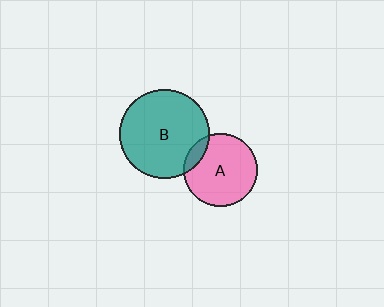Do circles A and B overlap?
Yes.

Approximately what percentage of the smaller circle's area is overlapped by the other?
Approximately 10%.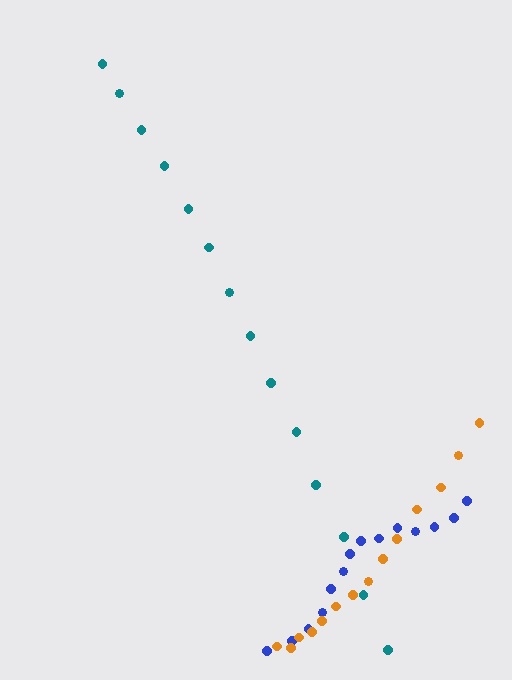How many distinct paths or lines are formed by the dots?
There are 3 distinct paths.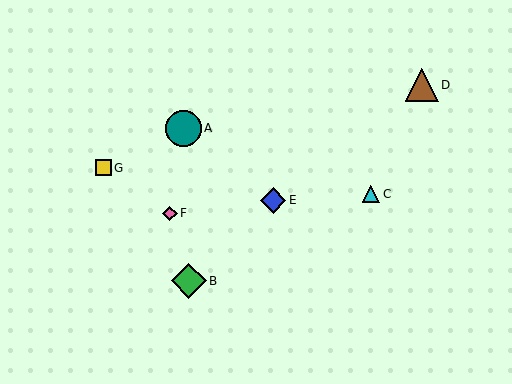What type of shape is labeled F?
Shape F is a pink diamond.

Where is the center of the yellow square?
The center of the yellow square is at (104, 168).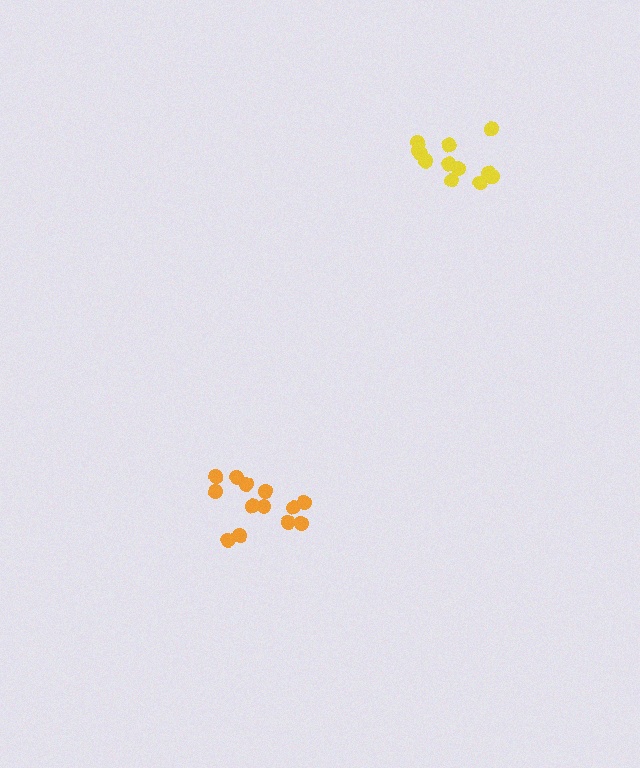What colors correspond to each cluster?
The clusters are colored: orange, yellow.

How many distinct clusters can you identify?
There are 2 distinct clusters.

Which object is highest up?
The yellow cluster is topmost.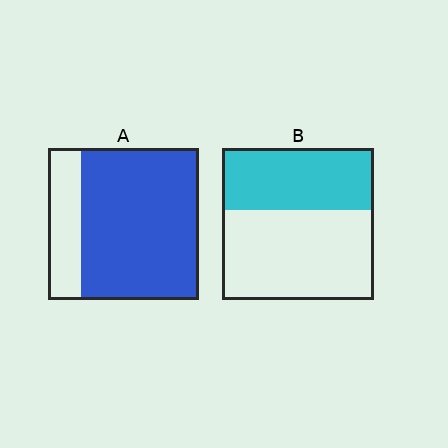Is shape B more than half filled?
No.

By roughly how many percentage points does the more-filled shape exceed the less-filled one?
By roughly 35 percentage points (A over B).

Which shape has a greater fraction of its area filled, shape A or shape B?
Shape A.